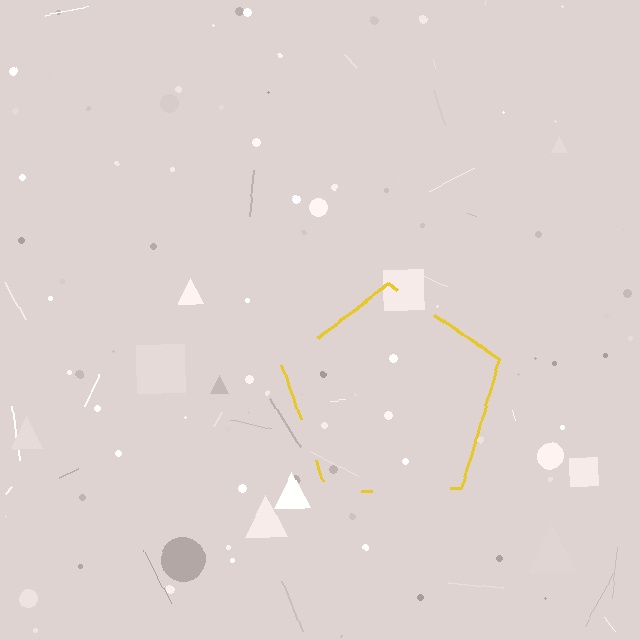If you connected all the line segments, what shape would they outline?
They would outline a pentagon.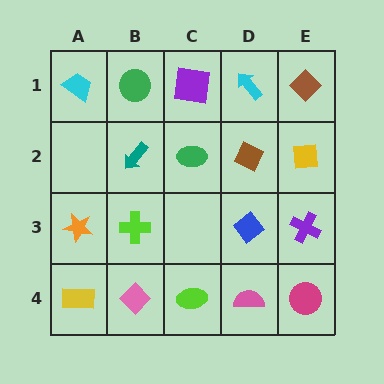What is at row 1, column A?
A cyan trapezoid.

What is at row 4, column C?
A lime ellipse.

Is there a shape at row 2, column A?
No, that cell is empty.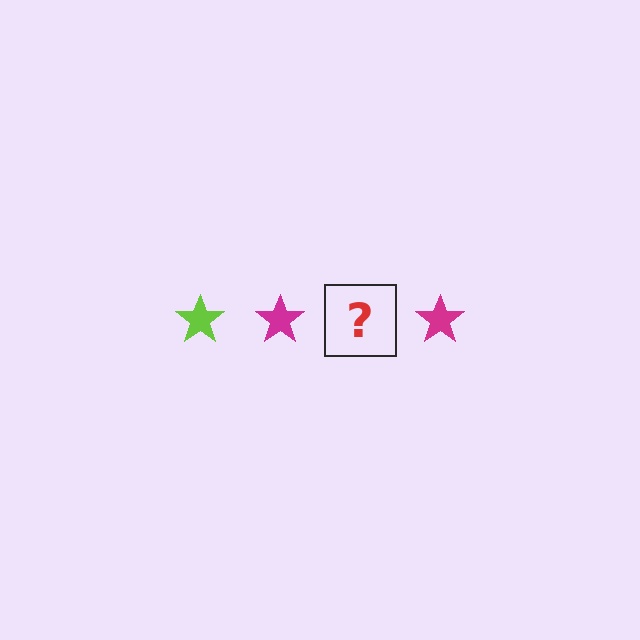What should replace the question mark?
The question mark should be replaced with a lime star.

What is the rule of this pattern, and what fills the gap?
The rule is that the pattern cycles through lime, magenta stars. The gap should be filled with a lime star.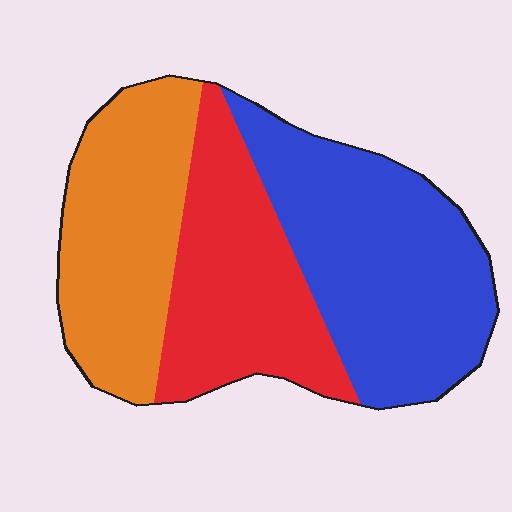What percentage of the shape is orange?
Orange takes up about one third (1/3) of the shape.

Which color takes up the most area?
Blue, at roughly 40%.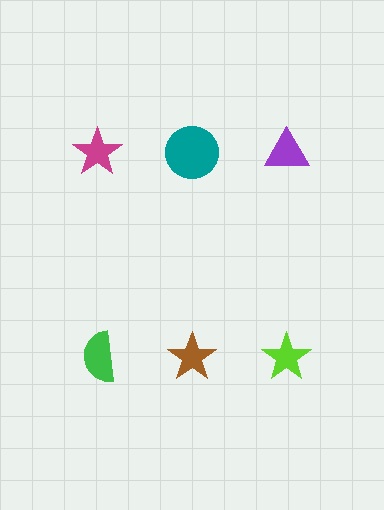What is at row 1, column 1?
A magenta star.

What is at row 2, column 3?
A lime star.